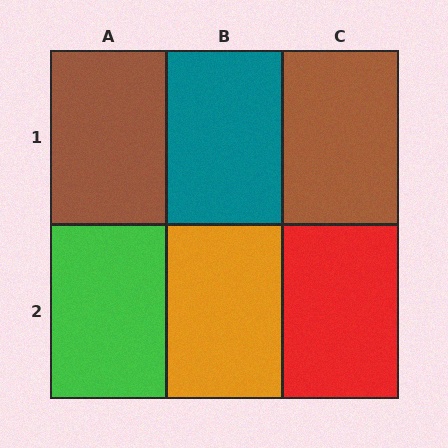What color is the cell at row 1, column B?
Teal.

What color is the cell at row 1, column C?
Brown.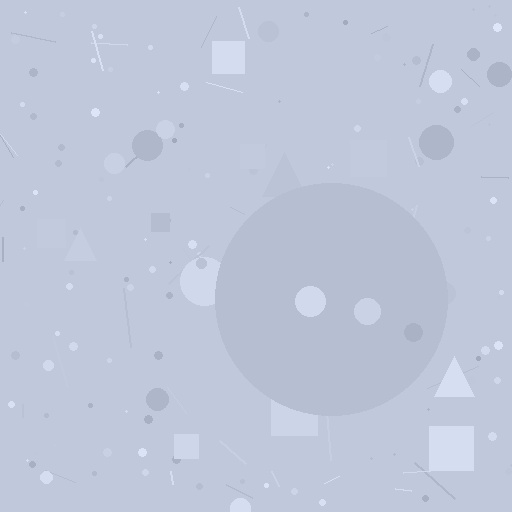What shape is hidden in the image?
A circle is hidden in the image.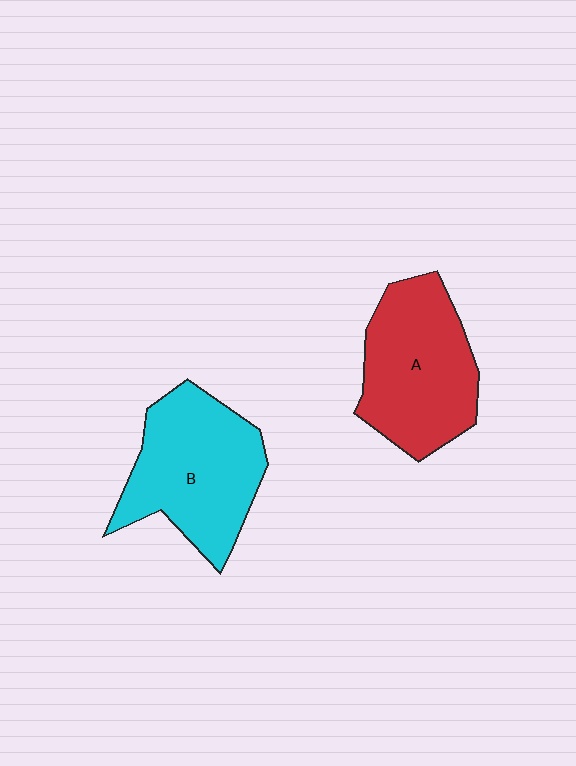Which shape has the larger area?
Shape B (cyan).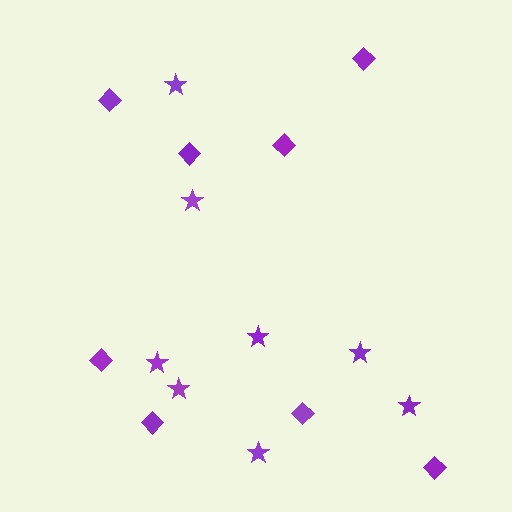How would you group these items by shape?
There are 2 groups: one group of stars (8) and one group of diamonds (8).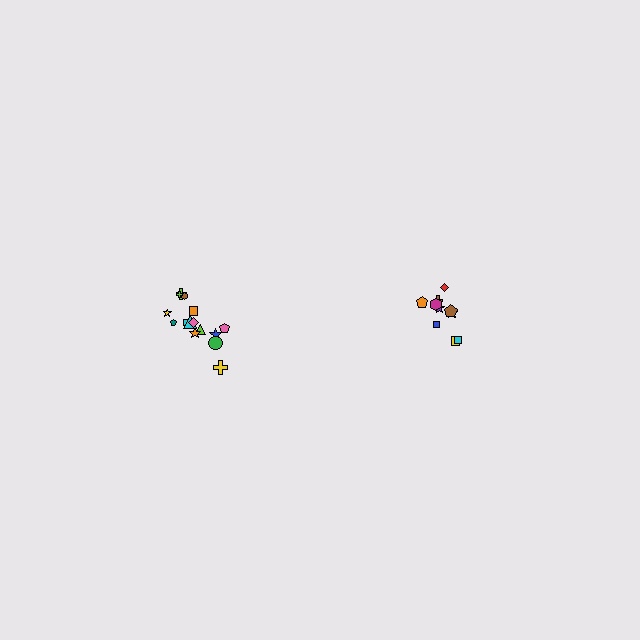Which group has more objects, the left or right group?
The left group.